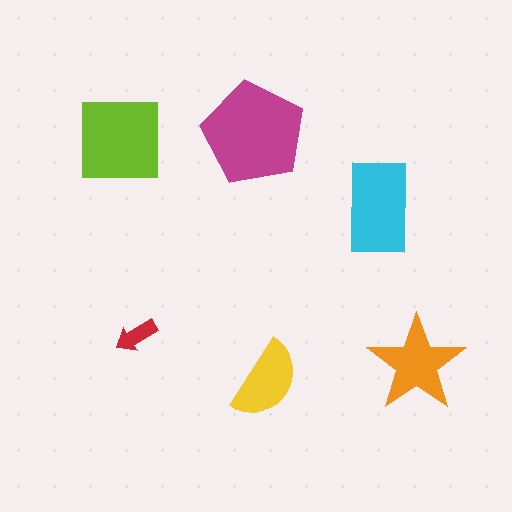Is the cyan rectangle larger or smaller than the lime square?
Smaller.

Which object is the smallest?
The red arrow.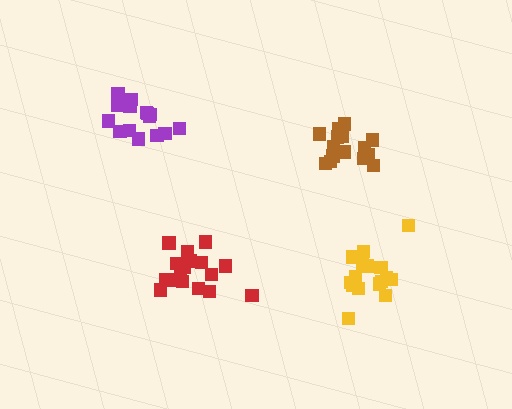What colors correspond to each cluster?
The clusters are colored: brown, yellow, red, purple.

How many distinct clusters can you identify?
There are 4 distinct clusters.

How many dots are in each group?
Group 1: 16 dots, Group 2: 16 dots, Group 3: 17 dots, Group 4: 15 dots (64 total).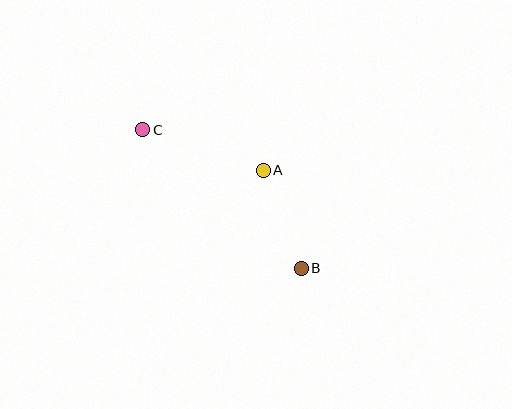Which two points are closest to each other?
Points A and B are closest to each other.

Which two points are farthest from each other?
Points B and C are farthest from each other.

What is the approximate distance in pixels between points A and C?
The distance between A and C is approximately 128 pixels.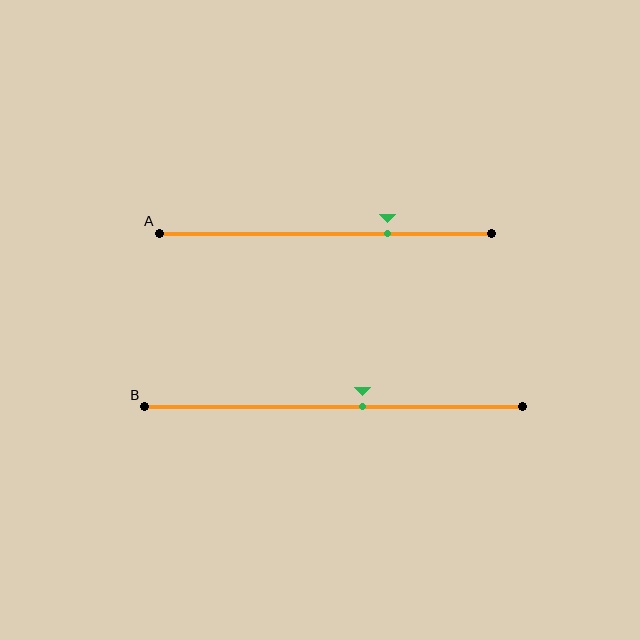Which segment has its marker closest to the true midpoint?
Segment B has its marker closest to the true midpoint.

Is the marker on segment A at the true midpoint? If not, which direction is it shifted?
No, the marker on segment A is shifted to the right by about 19% of the segment length.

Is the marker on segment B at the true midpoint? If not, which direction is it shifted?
No, the marker on segment B is shifted to the right by about 8% of the segment length.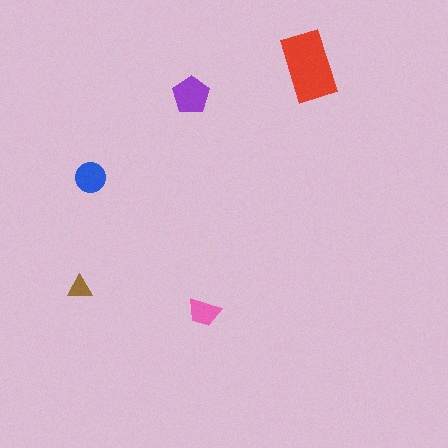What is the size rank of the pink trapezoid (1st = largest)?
4th.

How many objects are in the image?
There are 5 objects in the image.